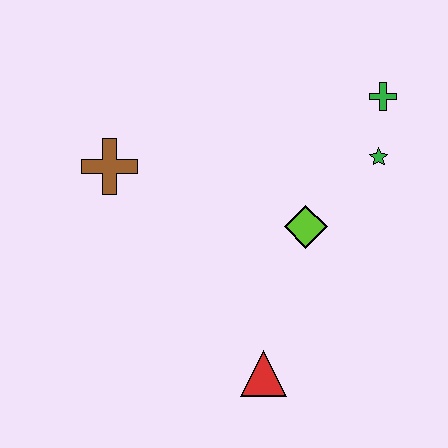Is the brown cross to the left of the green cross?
Yes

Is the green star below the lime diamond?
No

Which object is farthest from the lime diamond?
The brown cross is farthest from the lime diamond.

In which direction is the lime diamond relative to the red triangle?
The lime diamond is above the red triangle.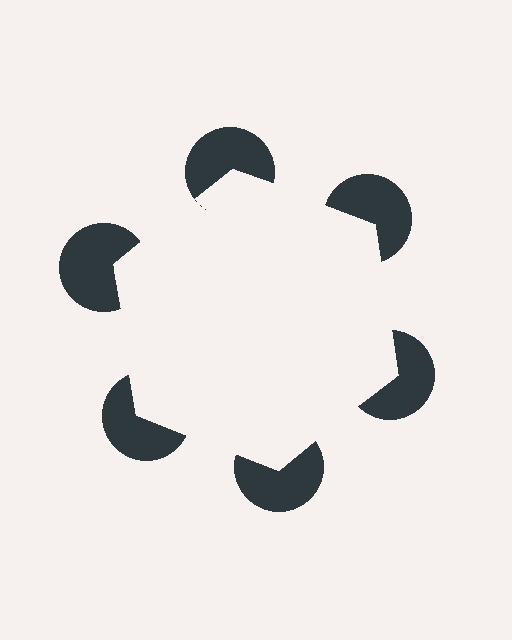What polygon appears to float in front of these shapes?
An illusory hexagon — its edges are inferred from the aligned wedge cuts in the pac-man discs, not physically drawn.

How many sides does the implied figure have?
6 sides.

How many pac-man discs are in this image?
There are 6 — one at each vertex of the illusory hexagon.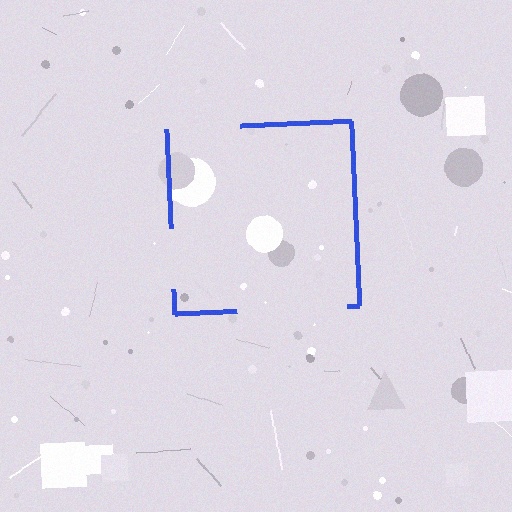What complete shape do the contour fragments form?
The contour fragments form a square.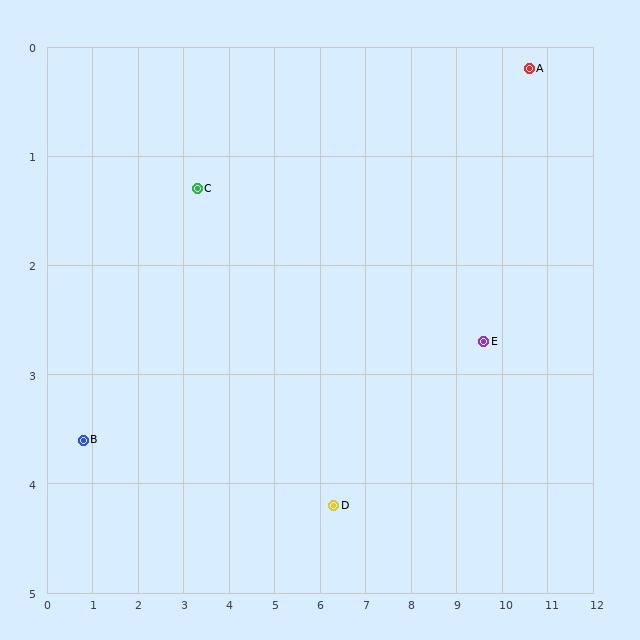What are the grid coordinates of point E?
Point E is at approximately (9.6, 2.7).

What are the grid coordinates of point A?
Point A is at approximately (10.6, 0.2).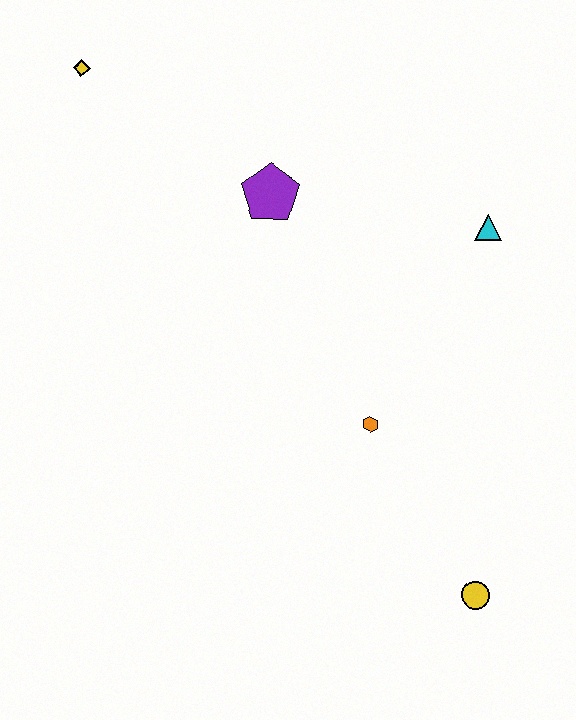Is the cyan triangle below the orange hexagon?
No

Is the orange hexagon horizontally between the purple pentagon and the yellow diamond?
No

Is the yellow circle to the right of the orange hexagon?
Yes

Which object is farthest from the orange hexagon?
The yellow diamond is farthest from the orange hexagon.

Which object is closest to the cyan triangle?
The purple pentagon is closest to the cyan triangle.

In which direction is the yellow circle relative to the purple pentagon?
The yellow circle is below the purple pentagon.